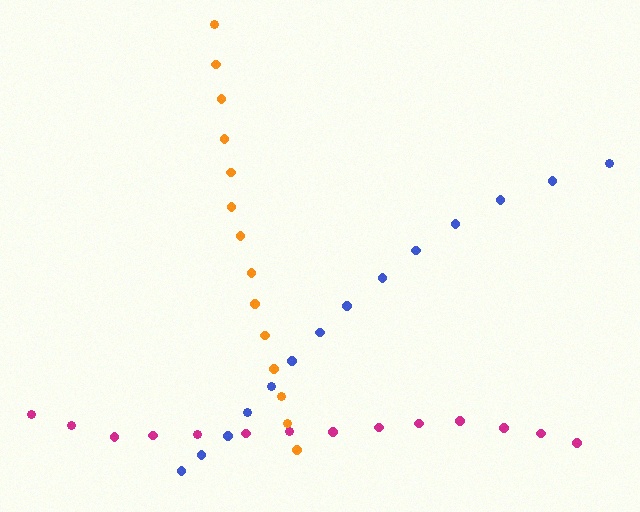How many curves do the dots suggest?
There are 3 distinct paths.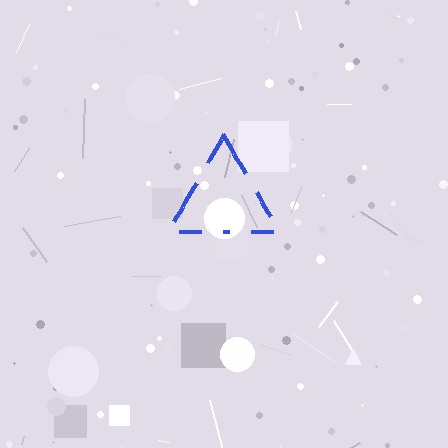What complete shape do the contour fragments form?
The contour fragments form a triangle.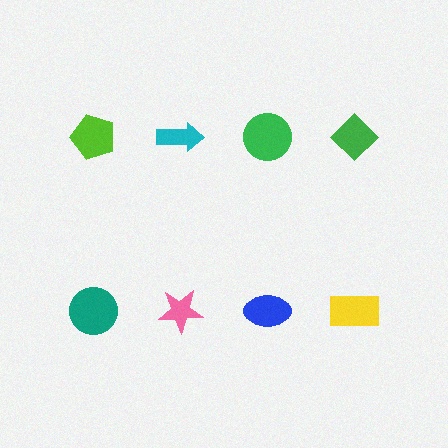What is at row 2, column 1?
A teal circle.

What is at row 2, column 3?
A blue ellipse.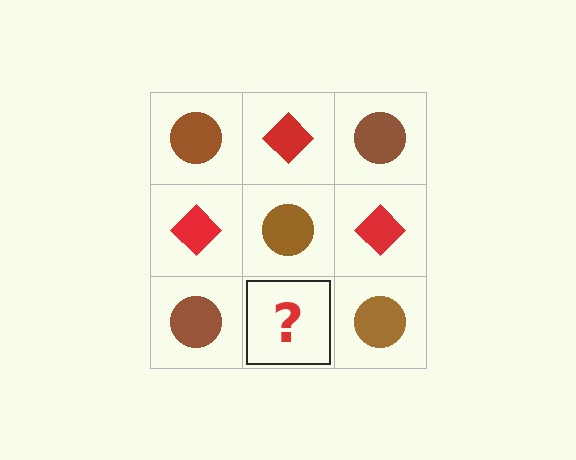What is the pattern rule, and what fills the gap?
The rule is that it alternates brown circle and red diamond in a checkerboard pattern. The gap should be filled with a red diamond.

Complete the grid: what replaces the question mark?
The question mark should be replaced with a red diamond.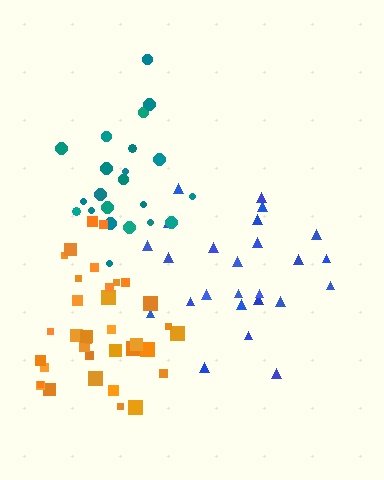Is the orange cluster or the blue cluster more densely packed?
Orange.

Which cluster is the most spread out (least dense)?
Blue.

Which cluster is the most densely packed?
Orange.